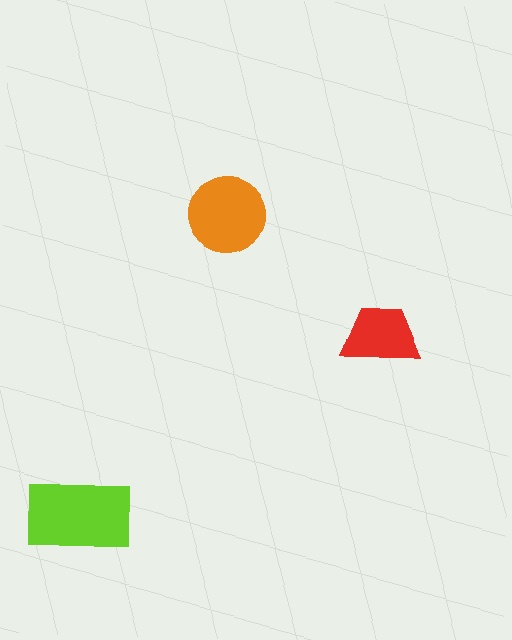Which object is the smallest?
The red trapezoid.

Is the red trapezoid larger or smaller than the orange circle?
Smaller.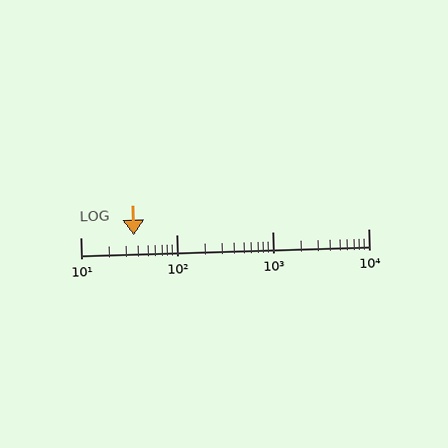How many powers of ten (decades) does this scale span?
The scale spans 3 decades, from 10 to 10000.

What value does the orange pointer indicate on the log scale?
The pointer indicates approximately 36.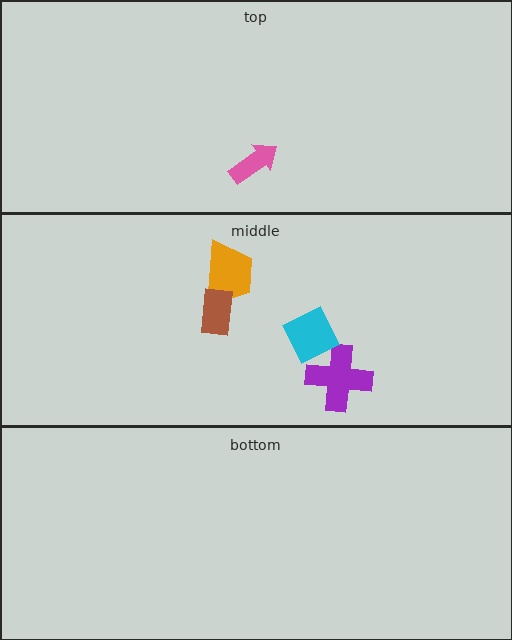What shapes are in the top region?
The pink arrow.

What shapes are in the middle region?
The purple cross, the orange trapezoid, the brown rectangle, the cyan diamond.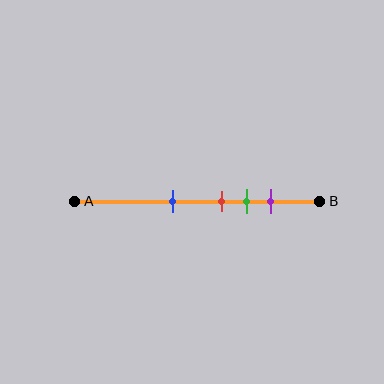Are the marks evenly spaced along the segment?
No, the marks are not evenly spaced.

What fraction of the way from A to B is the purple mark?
The purple mark is approximately 80% (0.8) of the way from A to B.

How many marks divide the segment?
There are 4 marks dividing the segment.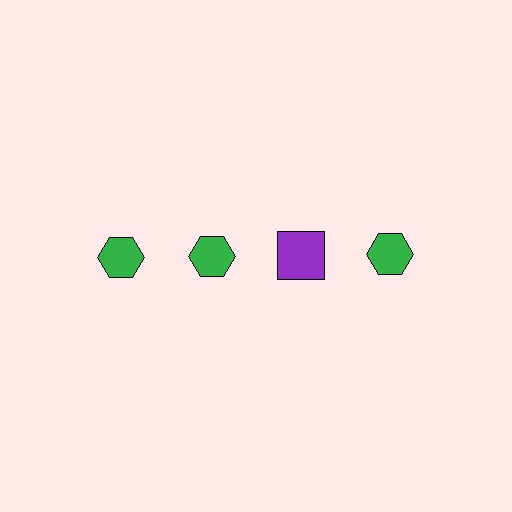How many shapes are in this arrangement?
There are 4 shapes arranged in a grid pattern.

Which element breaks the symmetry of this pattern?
The purple square in the top row, center column breaks the symmetry. All other shapes are green hexagons.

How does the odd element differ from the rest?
It differs in both color (purple instead of green) and shape (square instead of hexagon).